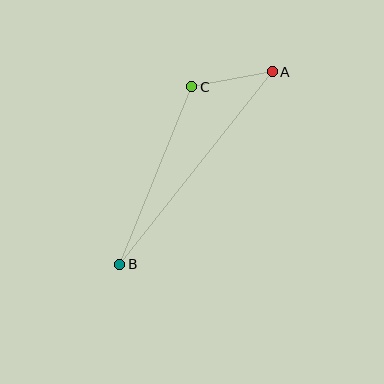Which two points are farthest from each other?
Points A and B are farthest from each other.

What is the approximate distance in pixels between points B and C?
The distance between B and C is approximately 192 pixels.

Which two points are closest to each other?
Points A and C are closest to each other.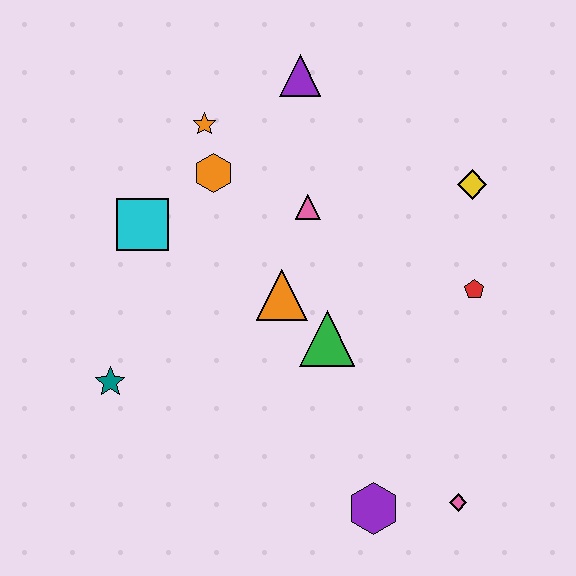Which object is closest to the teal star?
The cyan square is closest to the teal star.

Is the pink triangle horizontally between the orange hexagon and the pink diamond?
Yes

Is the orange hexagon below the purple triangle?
Yes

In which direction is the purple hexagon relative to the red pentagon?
The purple hexagon is below the red pentagon.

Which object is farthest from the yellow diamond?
The teal star is farthest from the yellow diamond.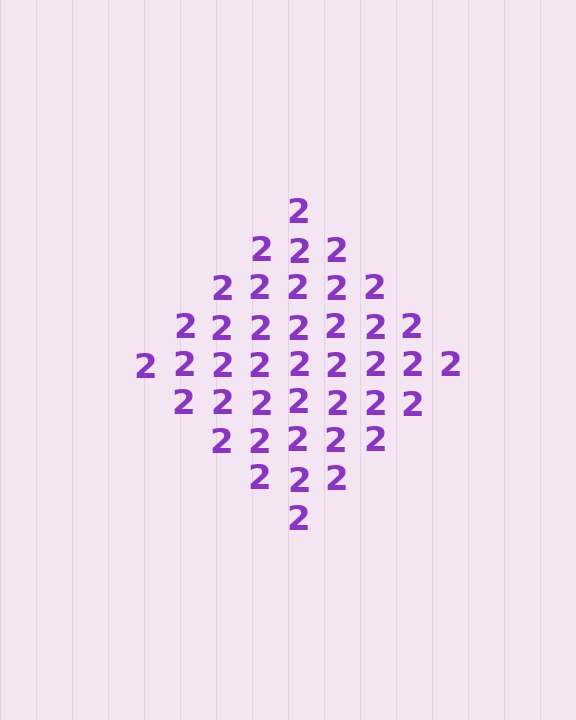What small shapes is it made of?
It is made of small digit 2's.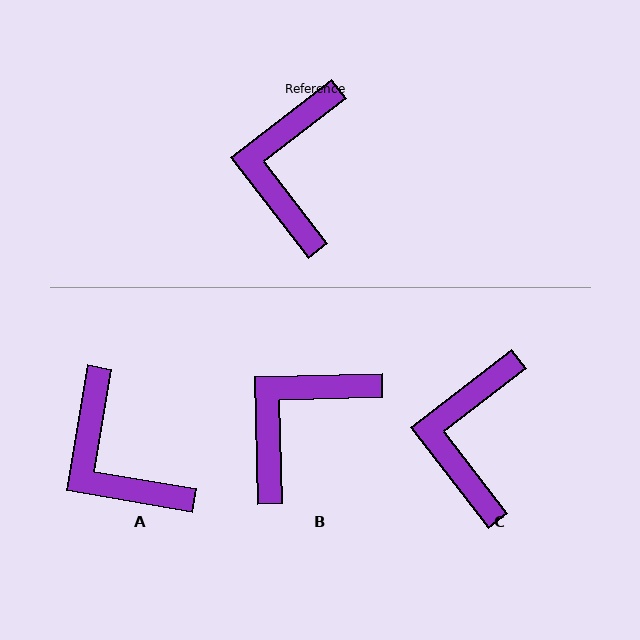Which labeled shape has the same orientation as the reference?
C.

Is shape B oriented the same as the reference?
No, it is off by about 36 degrees.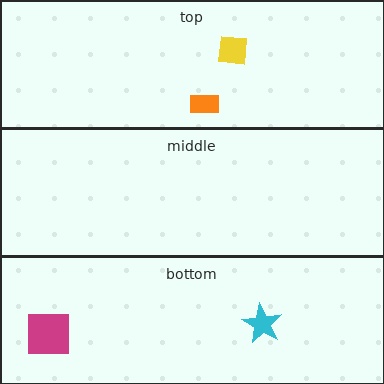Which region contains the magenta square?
The bottom region.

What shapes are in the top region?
The yellow square, the orange rectangle.